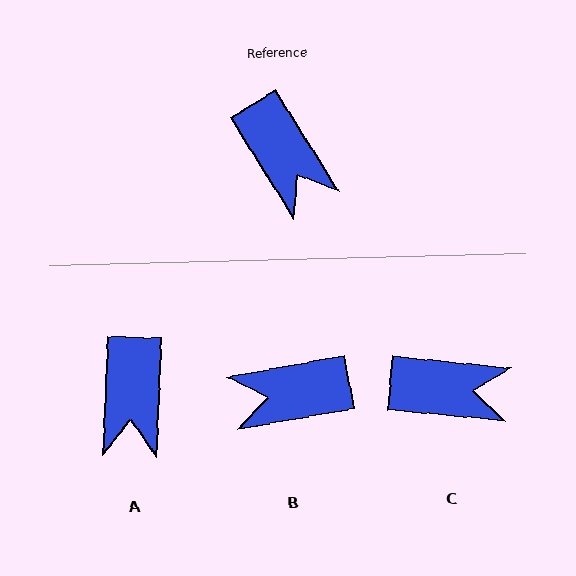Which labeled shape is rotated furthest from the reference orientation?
B, about 112 degrees away.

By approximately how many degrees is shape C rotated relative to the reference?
Approximately 53 degrees counter-clockwise.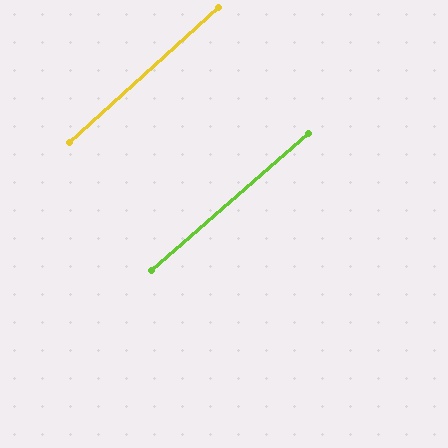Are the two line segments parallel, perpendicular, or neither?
Parallel — their directions differ by only 1.0°.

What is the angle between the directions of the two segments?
Approximately 1 degree.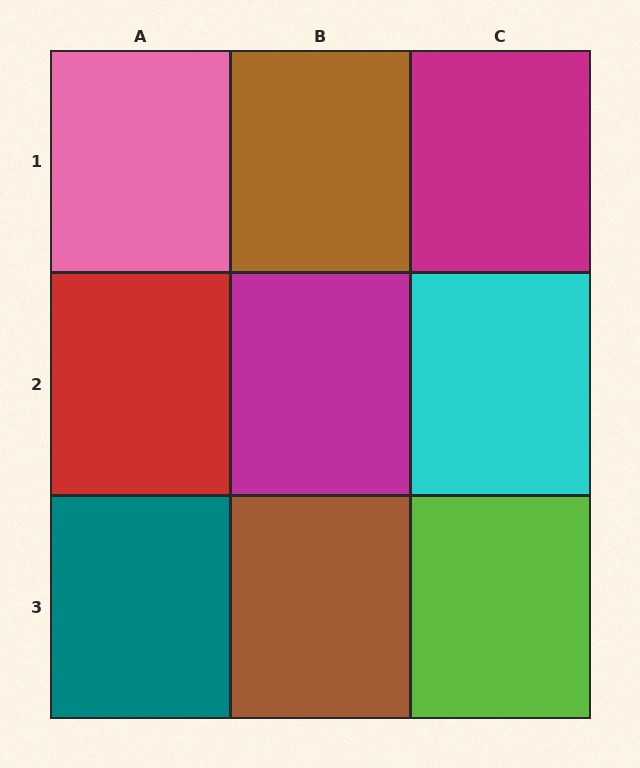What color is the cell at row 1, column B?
Brown.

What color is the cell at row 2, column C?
Cyan.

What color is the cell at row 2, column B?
Magenta.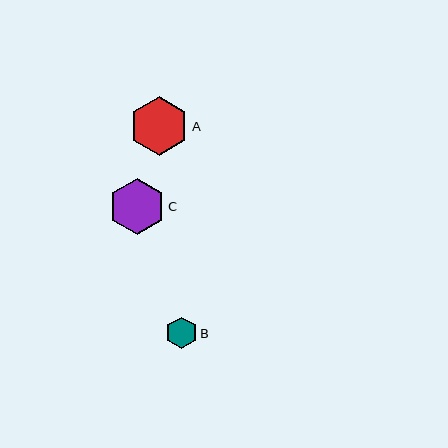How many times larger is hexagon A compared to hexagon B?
Hexagon A is approximately 1.9 times the size of hexagon B.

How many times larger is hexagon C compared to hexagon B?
Hexagon C is approximately 1.8 times the size of hexagon B.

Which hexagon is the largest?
Hexagon A is the largest with a size of approximately 59 pixels.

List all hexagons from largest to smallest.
From largest to smallest: A, C, B.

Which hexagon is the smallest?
Hexagon B is the smallest with a size of approximately 32 pixels.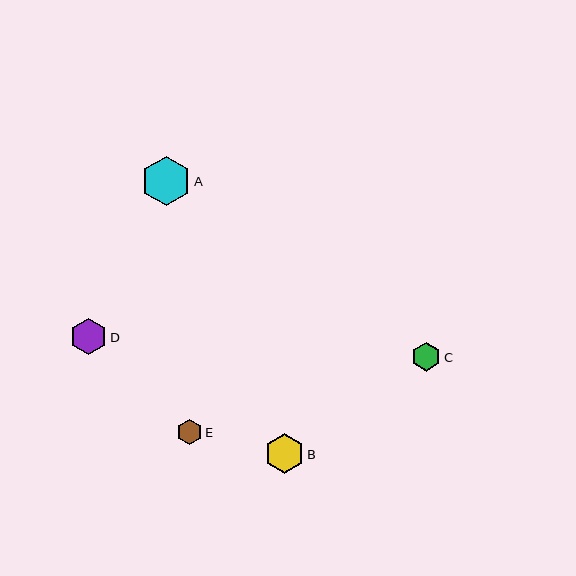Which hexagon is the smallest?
Hexagon E is the smallest with a size of approximately 26 pixels.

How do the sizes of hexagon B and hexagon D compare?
Hexagon B and hexagon D are approximately the same size.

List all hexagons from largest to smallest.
From largest to smallest: A, B, D, C, E.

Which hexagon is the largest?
Hexagon A is the largest with a size of approximately 50 pixels.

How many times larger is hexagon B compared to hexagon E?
Hexagon B is approximately 1.5 times the size of hexagon E.